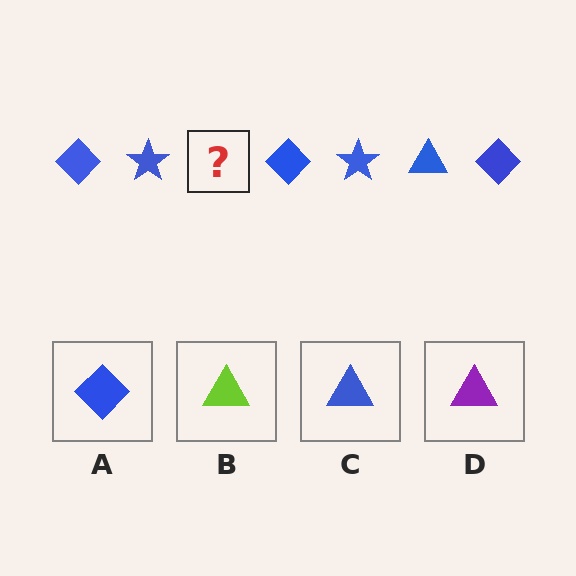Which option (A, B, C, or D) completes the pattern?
C.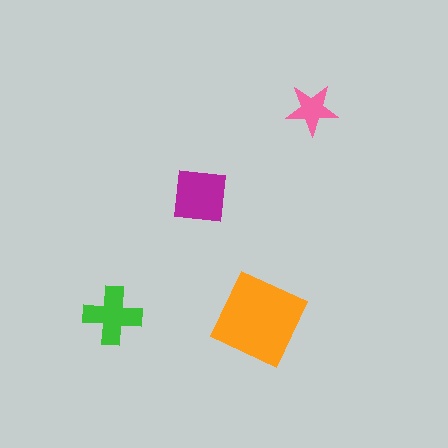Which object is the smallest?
The pink star.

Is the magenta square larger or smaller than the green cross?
Larger.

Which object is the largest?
The orange diamond.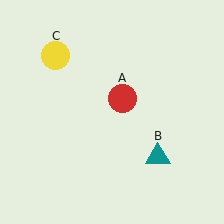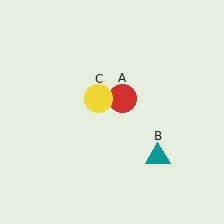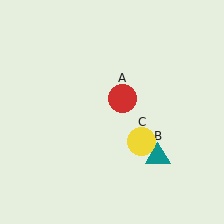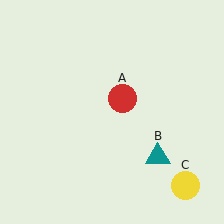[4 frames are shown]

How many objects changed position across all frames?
1 object changed position: yellow circle (object C).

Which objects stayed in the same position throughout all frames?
Red circle (object A) and teal triangle (object B) remained stationary.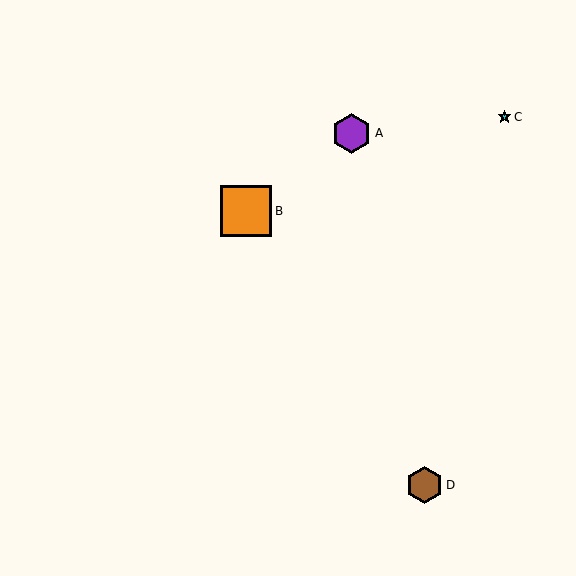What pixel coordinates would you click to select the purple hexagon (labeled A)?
Click at (352, 133) to select the purple hexagon A.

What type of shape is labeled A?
Shape A is a purple hexagon.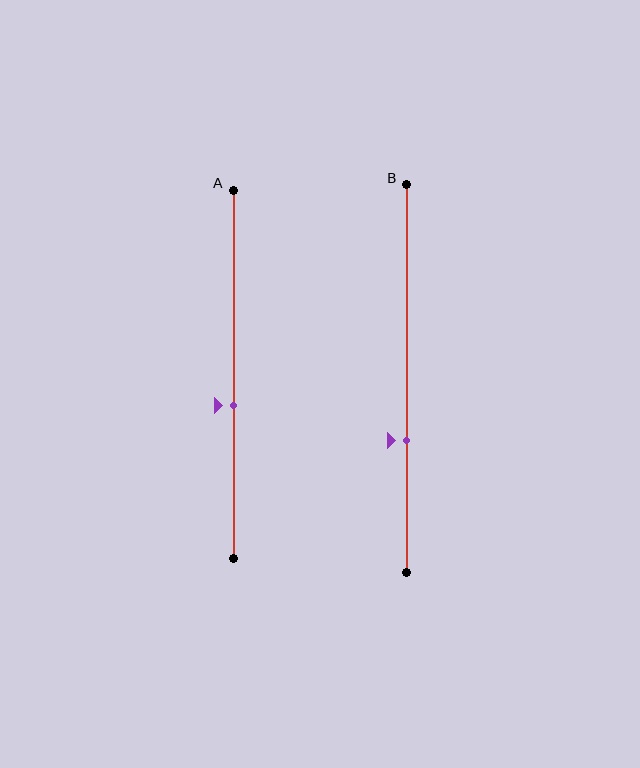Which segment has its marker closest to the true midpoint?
Segment A has its marker closest to the true midpoint.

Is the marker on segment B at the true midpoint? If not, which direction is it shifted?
No, the marker on segment B is shifted downward by about 16% of the segment length.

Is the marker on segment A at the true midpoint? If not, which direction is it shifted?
No, the marker on segment A is shifted downward by about 8% of the segment length.